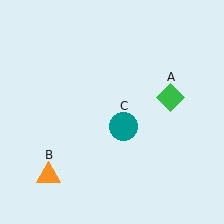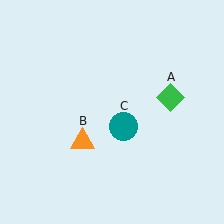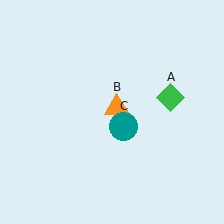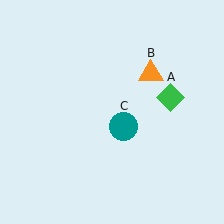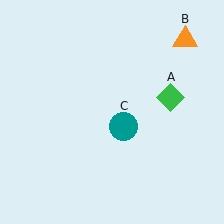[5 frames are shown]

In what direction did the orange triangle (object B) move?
The orange triangle (object B) moved up and to the right.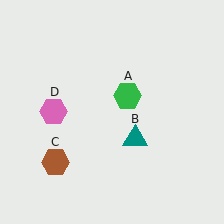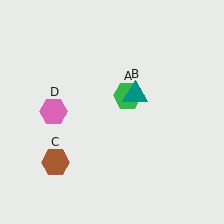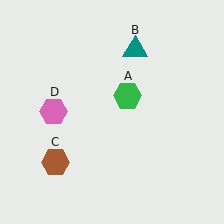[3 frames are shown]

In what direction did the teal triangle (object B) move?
The teal triangle (object B) moved up.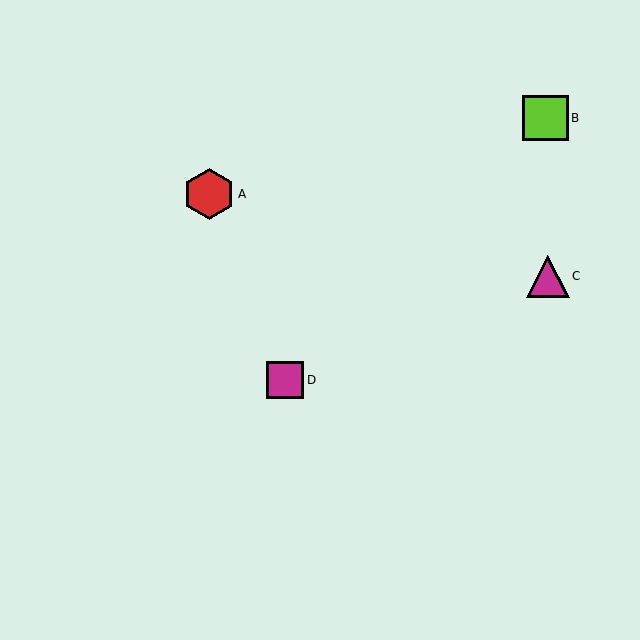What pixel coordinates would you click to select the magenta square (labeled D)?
Click at (285, 380) to select the magenta square D.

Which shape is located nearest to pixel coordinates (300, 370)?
The magenta square (labeled D) at (285, 380) is nearest to that location.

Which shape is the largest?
The red hexagon (labeled A) is the largest.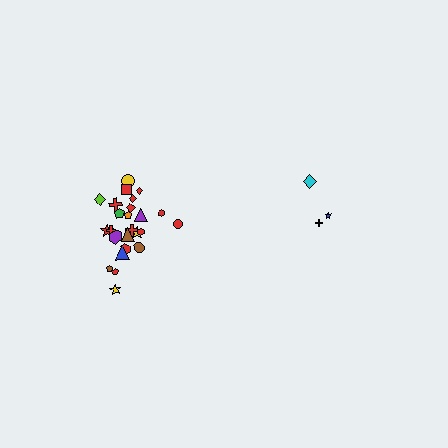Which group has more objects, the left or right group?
The left group.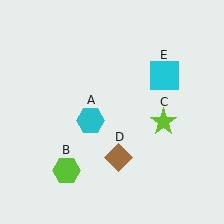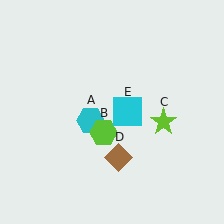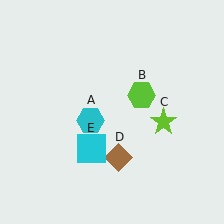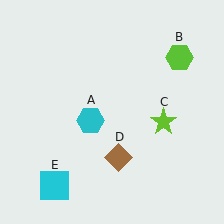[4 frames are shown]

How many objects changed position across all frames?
2 objects changed position: lime hexagon (object B), cyan square (object E).